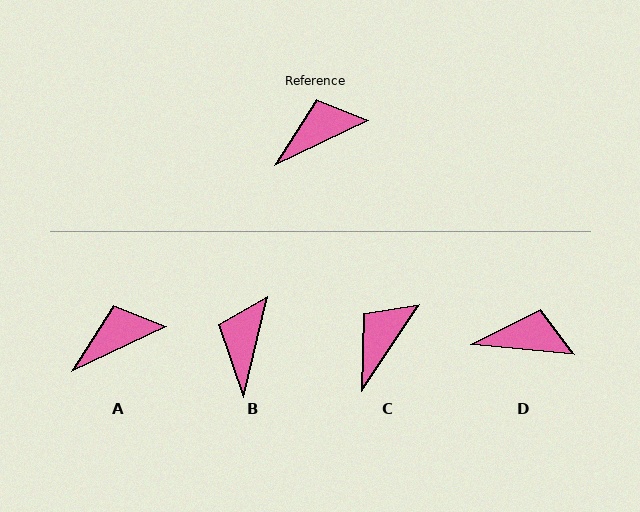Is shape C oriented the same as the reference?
No, it is off by about 31 degrees.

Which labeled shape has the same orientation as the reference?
A.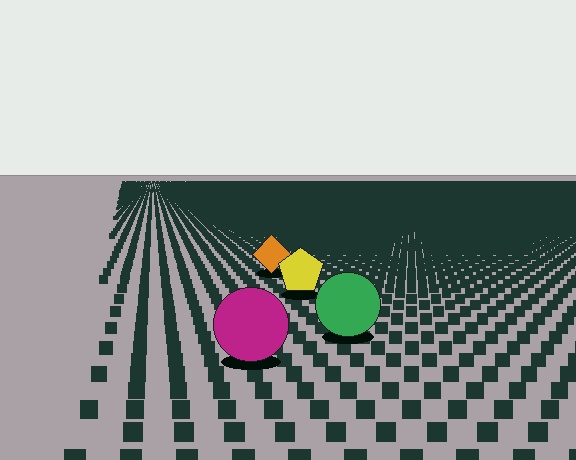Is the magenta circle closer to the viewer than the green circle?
Yes. The magenta circle is closer — you can tell from the texture gradient: the ground texture is coarser near it.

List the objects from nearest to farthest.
From nearest to farthest: the magenta circle, the green circle, the yellow pentagon, the orange diamond.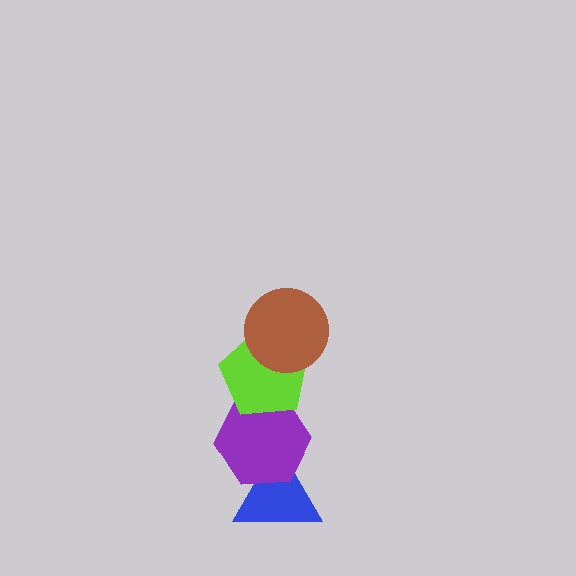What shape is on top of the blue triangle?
The purple hexagon is on top of the blue triangle.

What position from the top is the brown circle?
The brown circle is 1st from the top.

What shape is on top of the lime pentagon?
The brown circle is on top of the lime pentagon.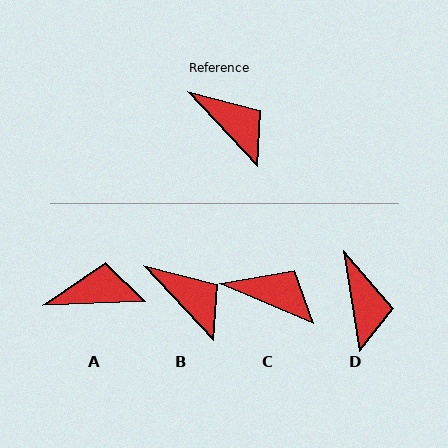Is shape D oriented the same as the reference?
No, it is off by about 35 degrees.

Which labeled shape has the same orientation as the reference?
B.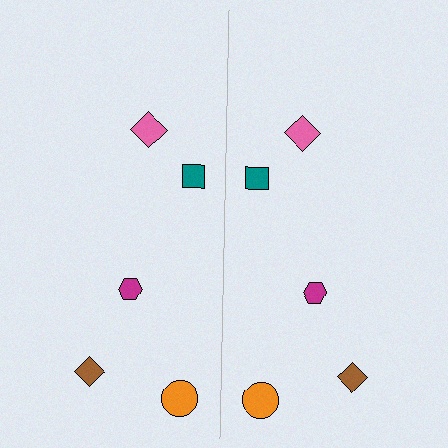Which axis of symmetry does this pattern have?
The pattern has a vertical axis of symmetry running through the center of the image.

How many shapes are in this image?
There are 10 shapes in this image.